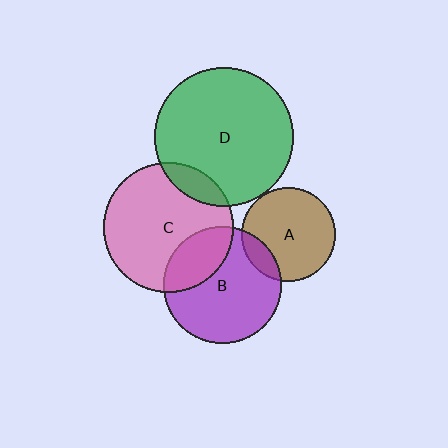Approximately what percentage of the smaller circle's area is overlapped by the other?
Approximately 10%.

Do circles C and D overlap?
Yes.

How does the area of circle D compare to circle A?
Approximately 2.2 times.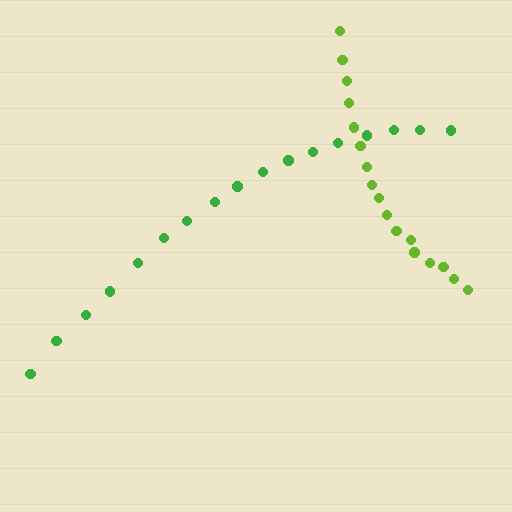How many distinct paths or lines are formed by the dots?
There are 2 distinct paths.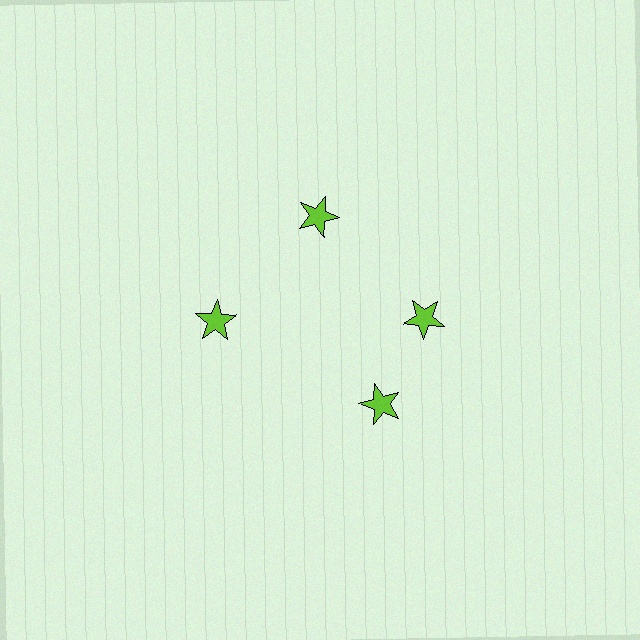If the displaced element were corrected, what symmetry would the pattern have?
It would have 4-fold rotational symmetry — the pattern would map onto itself every 90 degrees.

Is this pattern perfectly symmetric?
No. The 4 lime stars are arranged in a ring, but one element near the 6 o'clock position is rotated out of alignment along the ring, breaking the 4-fold rotational symmetry.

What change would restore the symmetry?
The symmetry would be restored by rotating it back into even spacing with its neighbors so that all 4 stars sit at equal angles and equal distance from the center.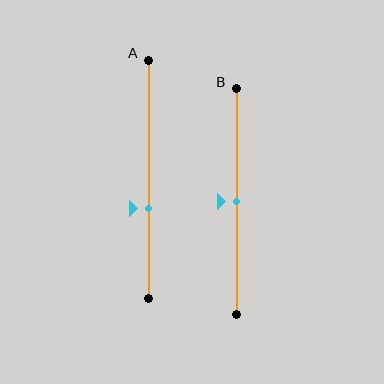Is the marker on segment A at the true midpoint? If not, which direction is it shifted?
No, the marker on segment A is shifted downward by about 12% of the segment length.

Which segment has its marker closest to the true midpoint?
Segment B has its marker closest to the true midpoint.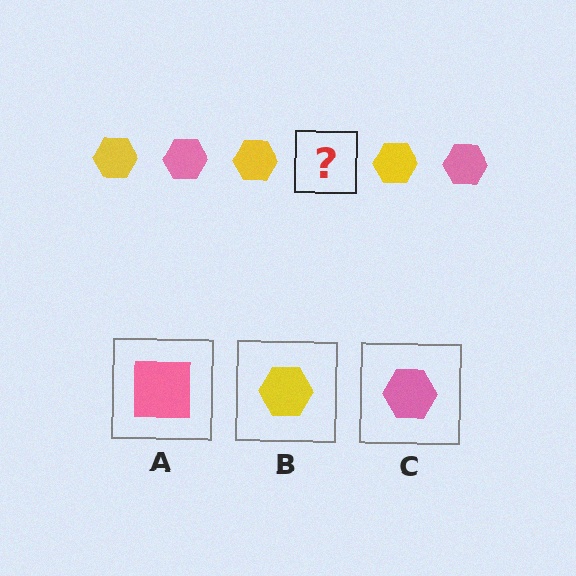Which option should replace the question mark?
Option C.